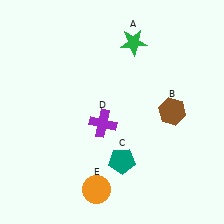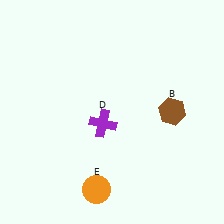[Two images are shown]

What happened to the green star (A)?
The green star (A) was removed in Image 2. It was in the top-right area of Image 1.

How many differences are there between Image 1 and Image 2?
There are 2 differences between the two images.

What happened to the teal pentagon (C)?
The teal pentagon (C) was removed in Image 2. It was in the bottom-right area of Image 1.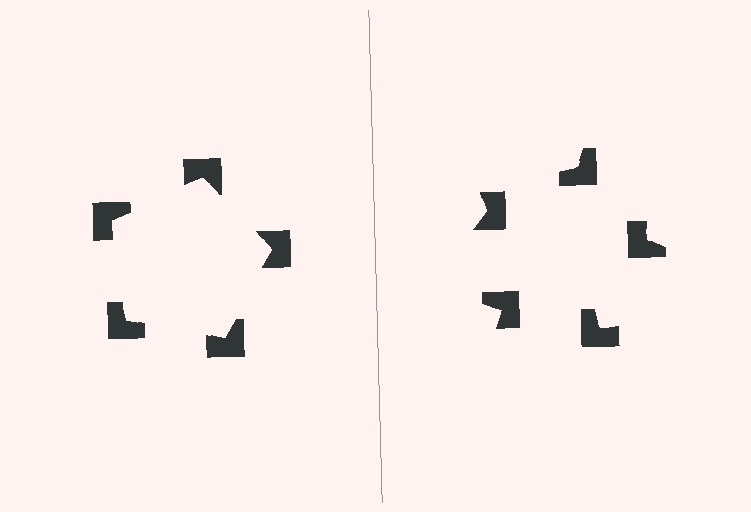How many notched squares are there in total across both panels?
10 — 5 on each side.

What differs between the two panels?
The notched squares are positioned identically on both sides; only the wedge orientations differ. On the left they align to a pentagon; on the right they are misaligned.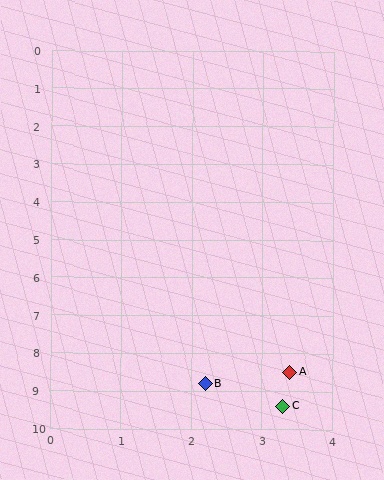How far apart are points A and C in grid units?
Points A and C are about 0.9 grid units apart.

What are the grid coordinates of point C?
Point C is at approximately (3.3, 9.4).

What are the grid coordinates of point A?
Point A is at approximately (3.4, 8.5).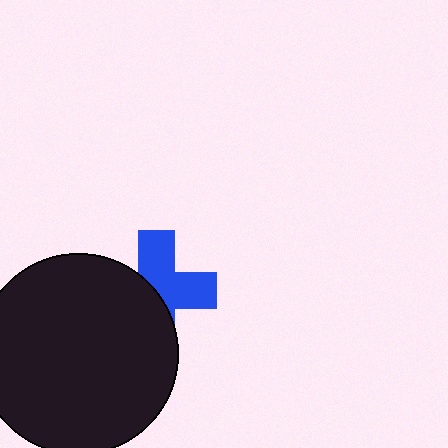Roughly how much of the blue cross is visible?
About half of it is visible (roughly 52%).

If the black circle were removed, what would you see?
You would see the complete blue cross.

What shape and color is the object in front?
The object in front is a black circle.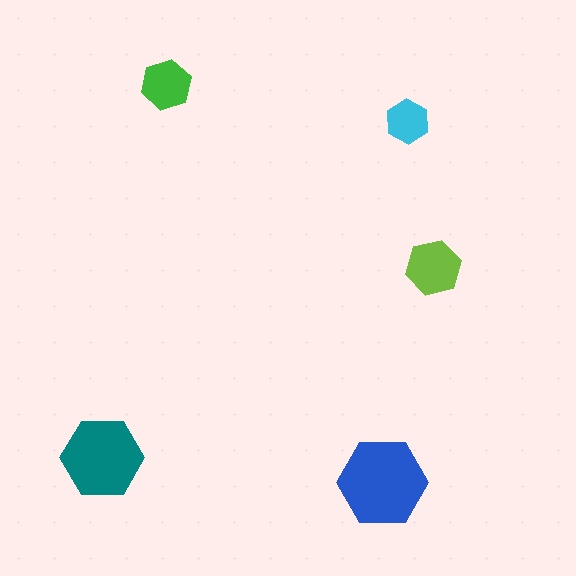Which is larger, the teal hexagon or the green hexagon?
The teal one.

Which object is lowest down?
The blue hexagon is bottommost.